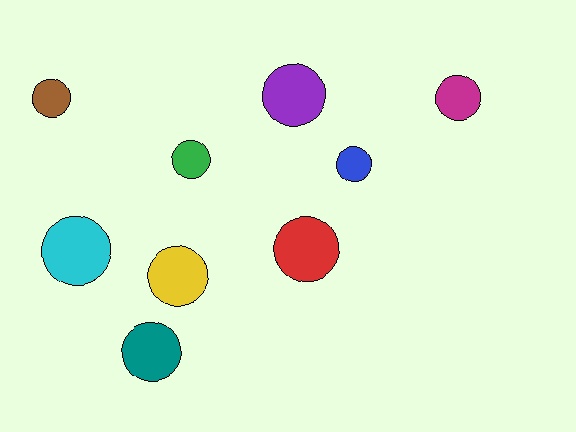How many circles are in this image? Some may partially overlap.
There are 9 circles.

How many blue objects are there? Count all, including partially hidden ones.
There is 1 blue object.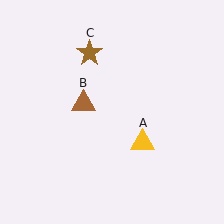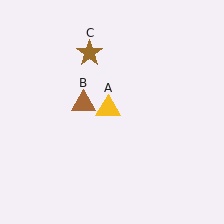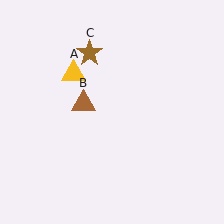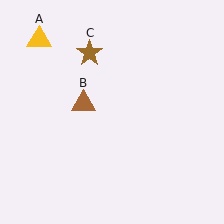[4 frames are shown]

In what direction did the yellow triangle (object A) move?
The yellow triangle (object A) moved up and to the left.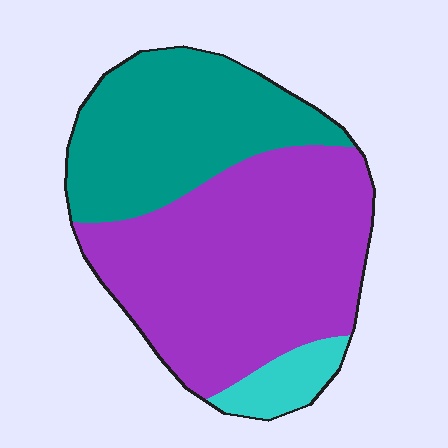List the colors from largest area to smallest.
From largest to smallest: purple, teal, cyan.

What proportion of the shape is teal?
Teal covers 35% of the shape.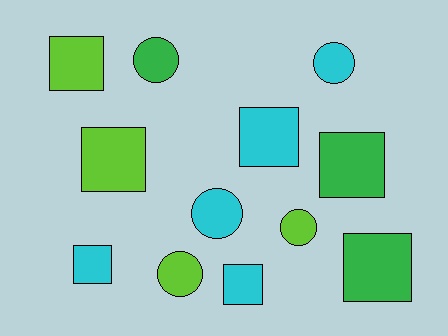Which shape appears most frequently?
Square, with 7 objects.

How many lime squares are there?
There are 2 lime squares.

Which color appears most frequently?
Cyan, with 5 objects.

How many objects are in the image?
There are 12 objects.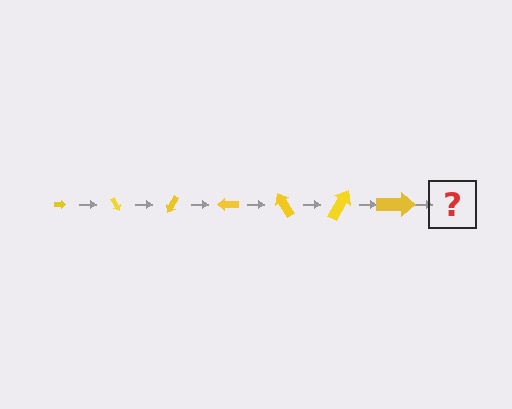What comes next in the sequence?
The next element should be an arrow, larger than the previous one and rotated 420 degrees from the start.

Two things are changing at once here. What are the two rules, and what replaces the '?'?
The two rules are that the arrow grows larger each step and it rotates 60 degrees each step. The '?' should be an arrow, larger than the previous one and rotated 420 degrees from the start.